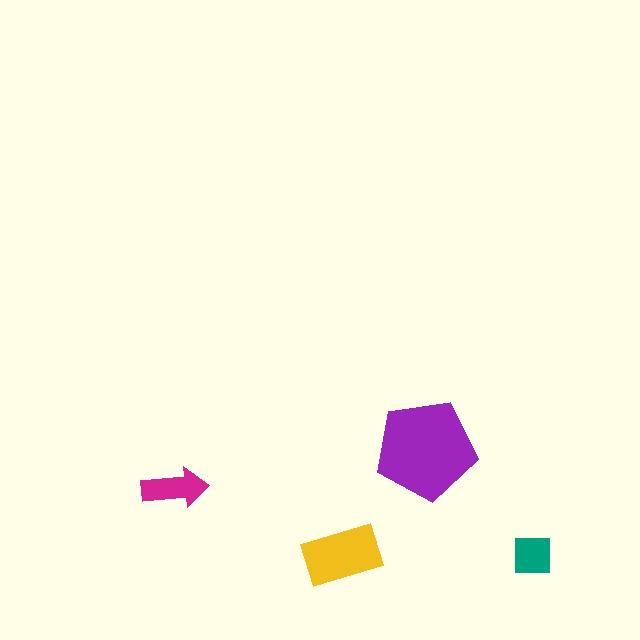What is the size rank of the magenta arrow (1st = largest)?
3rd.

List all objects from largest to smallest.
The purple pentagon, the yellow rectangle, the magenta arrow, the teal square.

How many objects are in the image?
There are 4 objects in the image.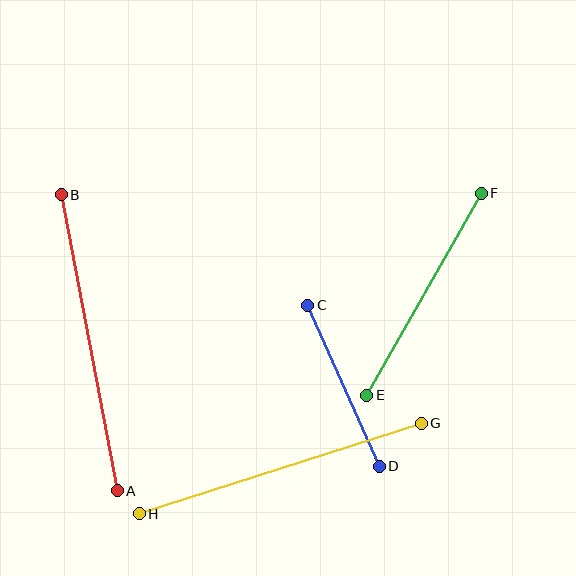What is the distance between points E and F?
The distance is approximately 232 pixels.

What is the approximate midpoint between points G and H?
The midpoint is at approximately (280, 468) pixels.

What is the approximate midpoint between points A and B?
The midpoint is at approximately (89, 343) pixels.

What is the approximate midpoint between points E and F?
The midpoint is at approximately (424, 294) pixels.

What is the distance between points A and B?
The distance is approximately 302 pixels.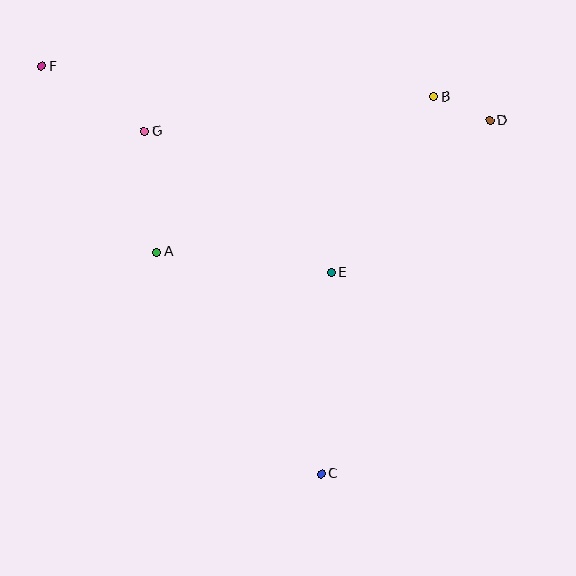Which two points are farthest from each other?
Points C and F are farthest from each other.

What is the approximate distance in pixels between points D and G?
The distance between D and G is approximately 345 pixels.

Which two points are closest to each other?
Points B and D are closest to each other.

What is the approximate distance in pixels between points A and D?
The distance between A and D is approximately 358 pixels.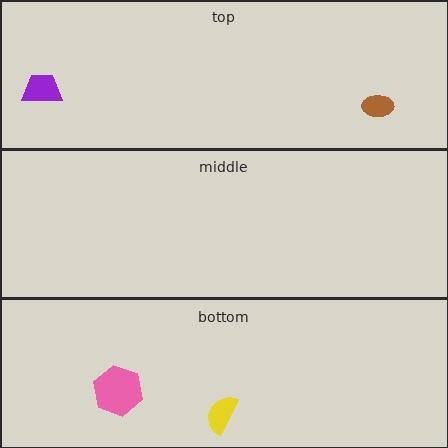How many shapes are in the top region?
2.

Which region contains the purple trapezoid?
The top region.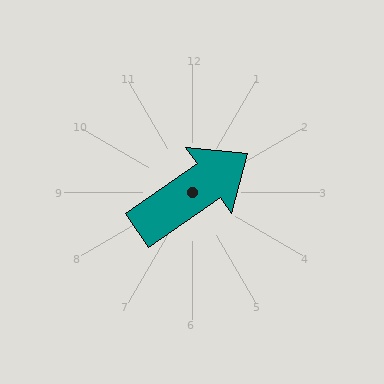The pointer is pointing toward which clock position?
Roughly 2 o'clock.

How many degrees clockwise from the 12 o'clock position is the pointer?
Approximately 55 degrees.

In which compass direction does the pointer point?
Northeast.